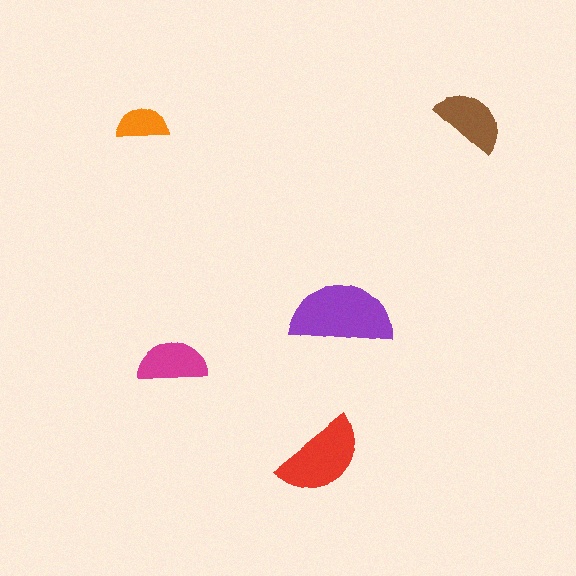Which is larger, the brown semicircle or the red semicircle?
The red one.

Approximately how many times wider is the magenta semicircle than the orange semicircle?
About 1.5 times wider.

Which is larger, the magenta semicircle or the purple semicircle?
The purple one.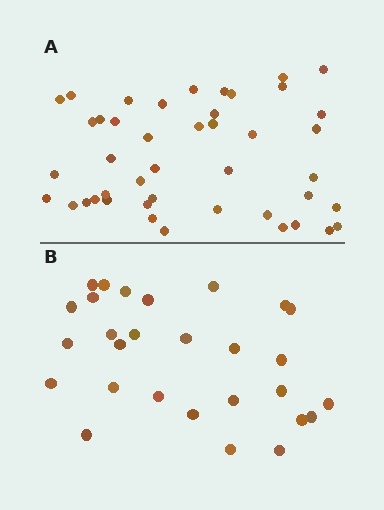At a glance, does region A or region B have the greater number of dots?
Region A (the top region) has more dots.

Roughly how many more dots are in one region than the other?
Region A has approximately 15 more dots than region B.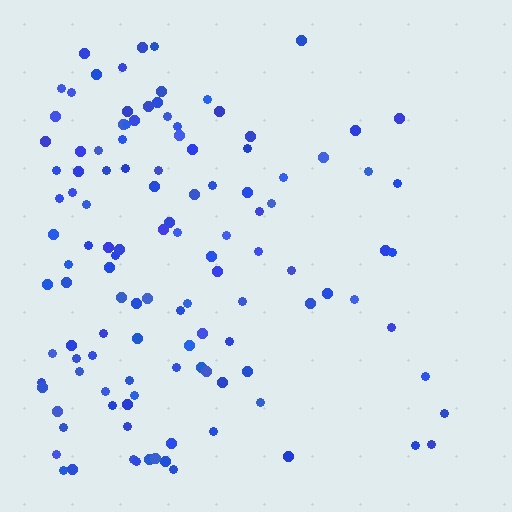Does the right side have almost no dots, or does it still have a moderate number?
Still a moderate number, just noticeably fewer than the left.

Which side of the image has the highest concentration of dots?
The left.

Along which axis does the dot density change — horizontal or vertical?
Horizontal.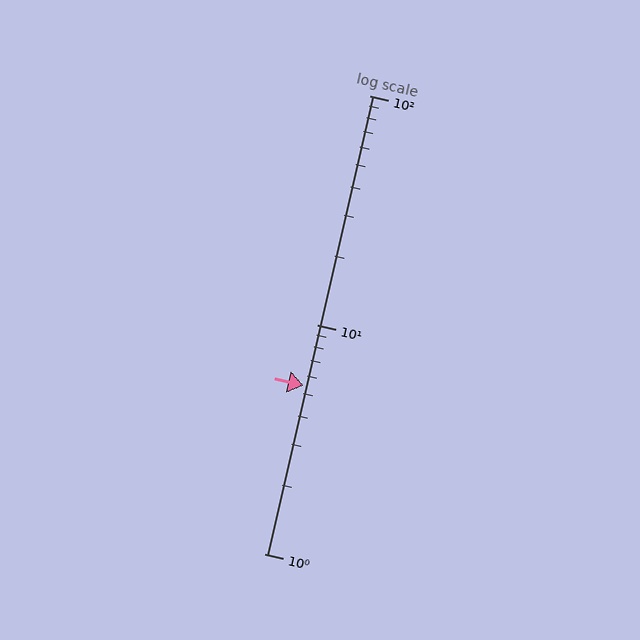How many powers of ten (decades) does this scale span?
The scale spans 2 decades, from 1 to 100.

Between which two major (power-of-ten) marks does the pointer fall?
The pointer is between 1 and 10.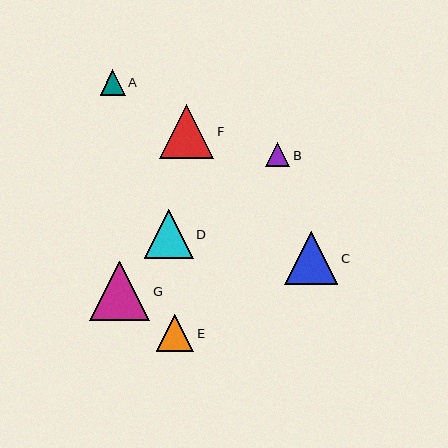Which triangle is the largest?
Triangle G is the largest with a size of approximately 60 pixels.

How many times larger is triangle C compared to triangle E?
Triangle C is approximately 1.4 times the size of triangle E.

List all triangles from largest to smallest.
From largest to smallest: G, F, C, D, E, A, B.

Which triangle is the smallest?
Triangle B is the smallest with a size of approximately 25 pixels.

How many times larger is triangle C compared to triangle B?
Triangle C is approximately 2.2 times the size of triangle B.